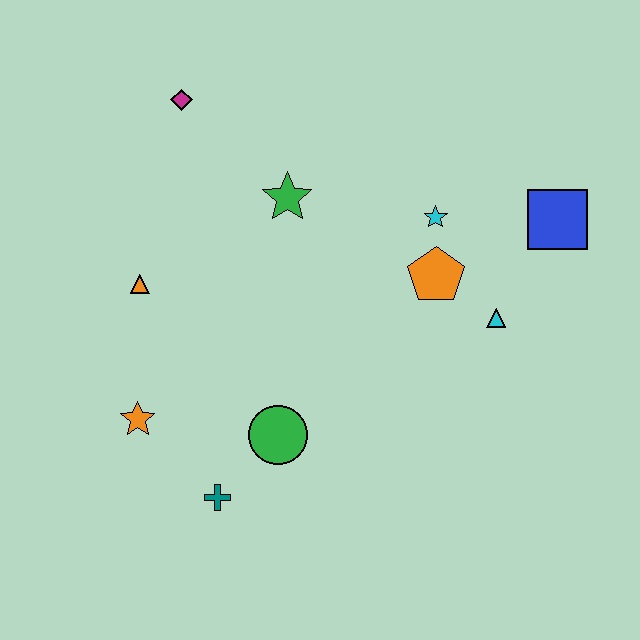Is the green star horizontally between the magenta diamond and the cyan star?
Yes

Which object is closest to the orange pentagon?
The cyan star is closest to the orange pentagon.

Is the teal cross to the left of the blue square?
Yes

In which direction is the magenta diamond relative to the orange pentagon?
The magenta diamond is to the left of the orange pentagon.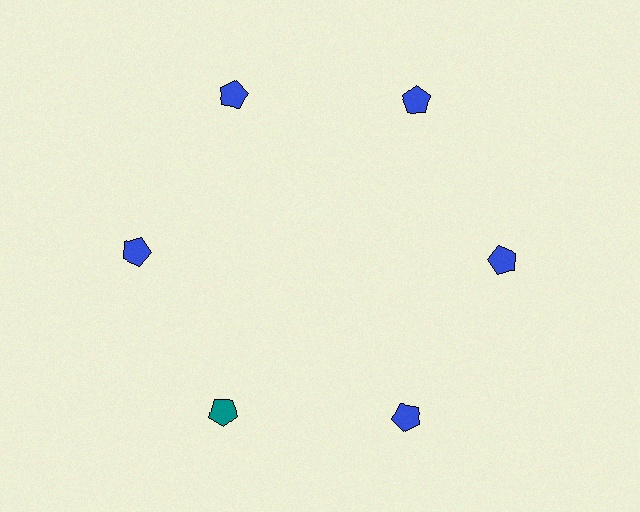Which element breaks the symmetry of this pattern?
The teal pentagon at roughly the 7 o'clock position breaks the symmetry. All other shapes are blue pentagons.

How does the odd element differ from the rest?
It has a different color: teal instead of blue.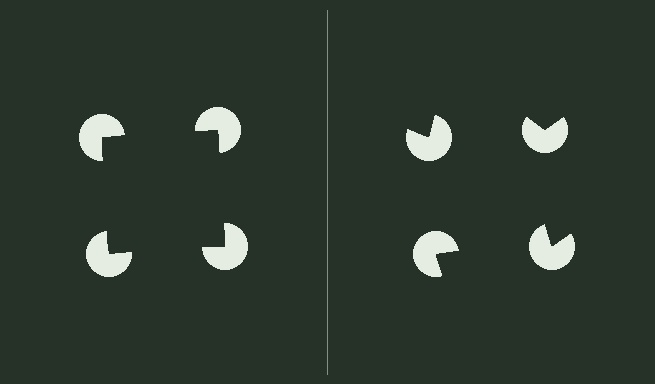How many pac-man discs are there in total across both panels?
8 — 4 on each side.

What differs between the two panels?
The pac-man discs are positioned identically on both sides; only the wedge orientations differ. On the left they align to a square; on the right they are misaligned.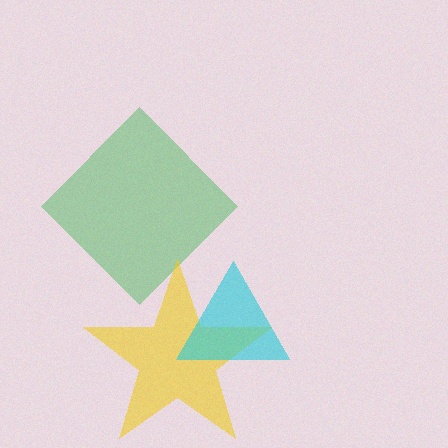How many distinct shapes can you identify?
There are 3 distinct shapes: a green diamond, a yellow star, a cyan triangle.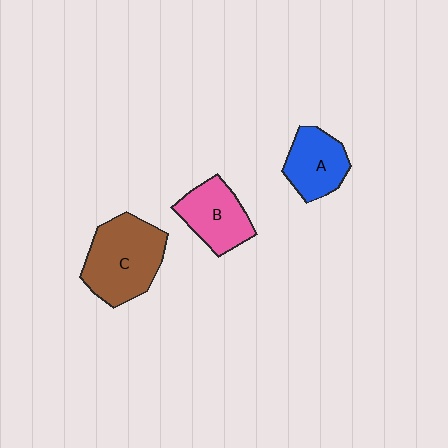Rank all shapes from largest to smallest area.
From largest to smallest: C (brown), B (pink), A (blue).